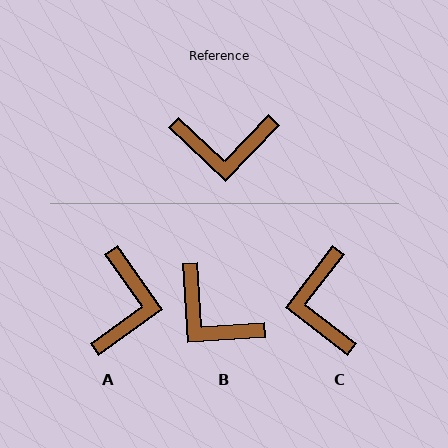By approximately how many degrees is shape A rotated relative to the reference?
Approximately 79 degrees counter-clockwise.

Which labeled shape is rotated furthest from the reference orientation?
C, about 84 degrees away.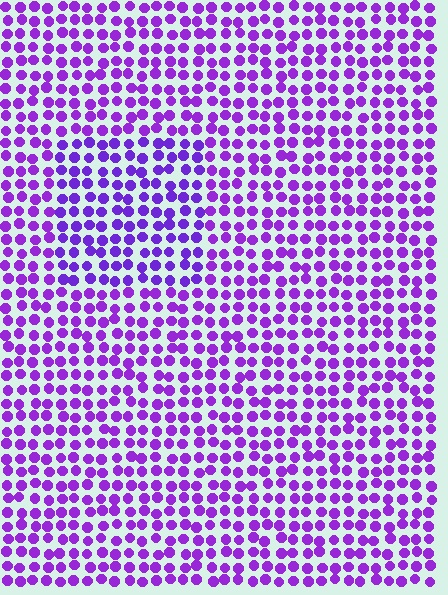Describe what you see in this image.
The image is filled with small purple elements in a uniform arrangement. A rectangle-shaped region is visible where the elements are tinted to a slightly different hue, forming a subtle color boundary.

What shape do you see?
I see a rectangle.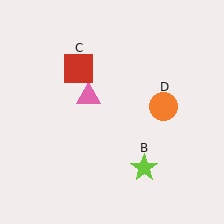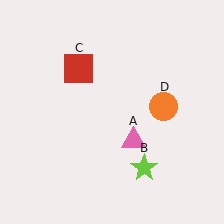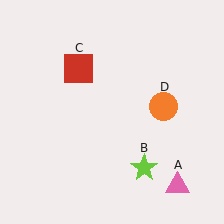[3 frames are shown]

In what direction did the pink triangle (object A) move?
The pink triangle (object A) moved down and to the right.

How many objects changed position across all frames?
1 object changed position: pink triangle (object A).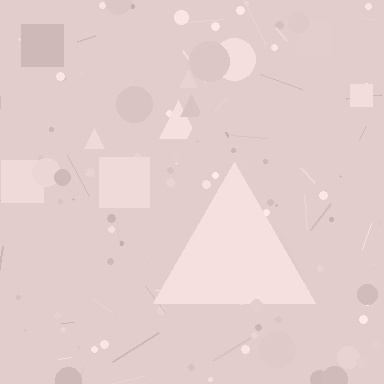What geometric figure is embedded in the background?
A triangle is embedded in the background.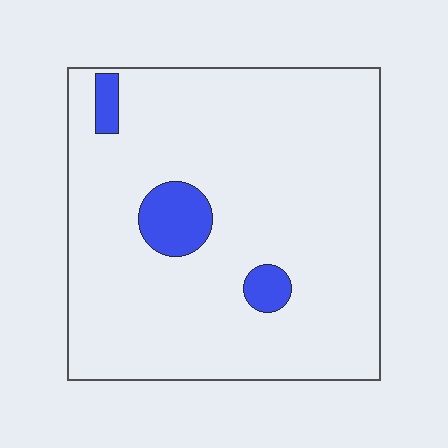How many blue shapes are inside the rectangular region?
3.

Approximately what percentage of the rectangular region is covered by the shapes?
Approximately 10%.